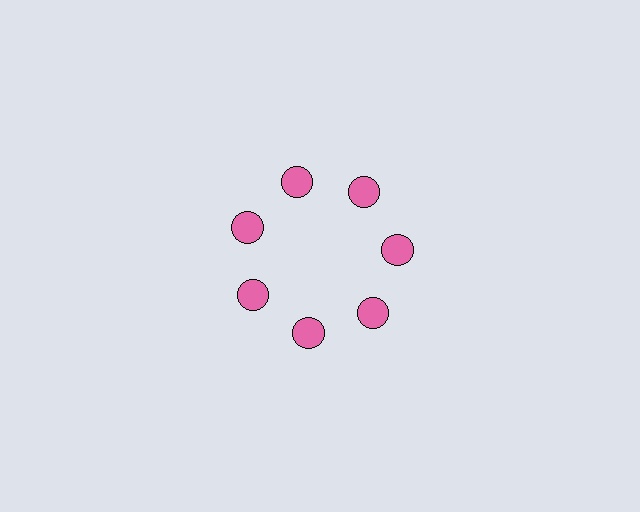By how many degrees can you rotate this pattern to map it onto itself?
The pattern maps onto itself every 51 degrees of rotation.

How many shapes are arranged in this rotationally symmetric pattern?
There are 7 shapes, arranged in 7 groups of 1.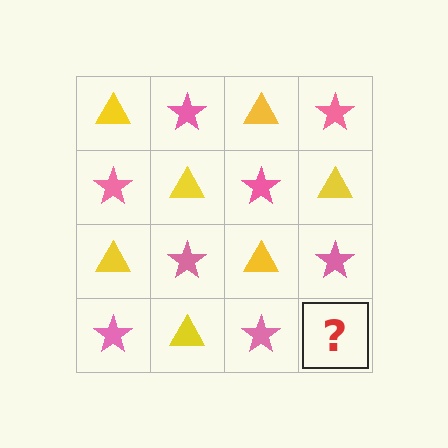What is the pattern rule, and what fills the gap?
The rule is that it alternates yellow triangle and pink star in a checkerboard pattern. The gap should be filled with a yellow triangle.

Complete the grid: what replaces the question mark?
The question mark should be replaced with a yellow triangle.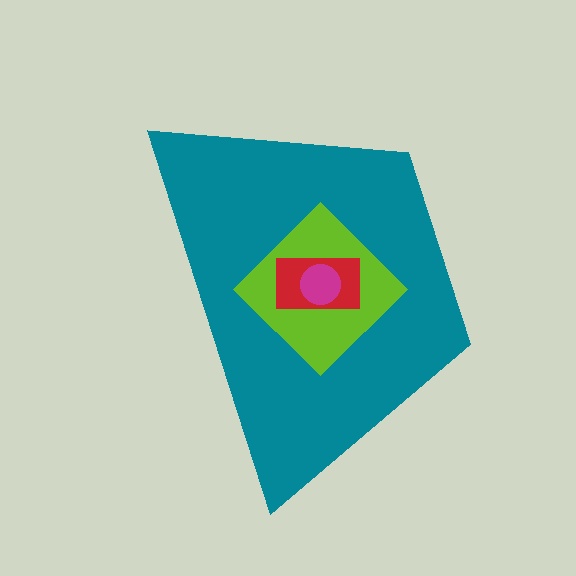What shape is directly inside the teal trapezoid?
The lime diamond.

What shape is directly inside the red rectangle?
The magenta circle.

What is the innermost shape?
The magenta circle.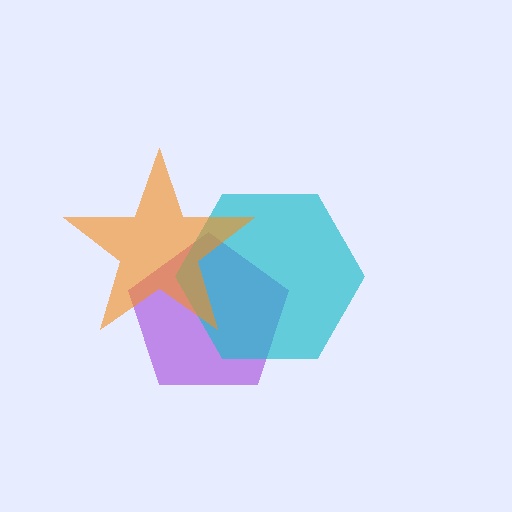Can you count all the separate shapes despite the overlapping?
Yes, there are 3 separate shapes.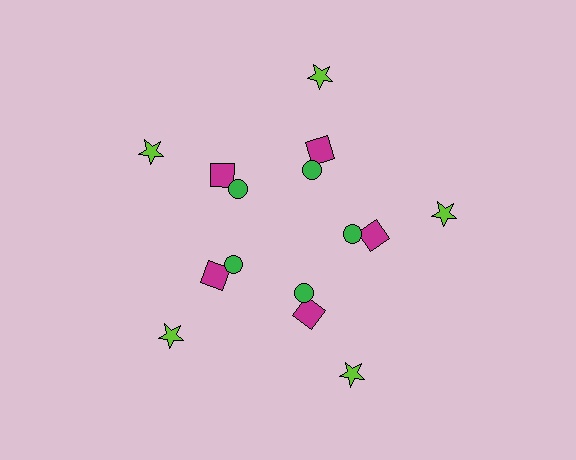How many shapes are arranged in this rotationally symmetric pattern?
There are 15 shapes, arranged in 5 groups of 3.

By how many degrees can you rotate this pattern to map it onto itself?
The pattern maps onto itself every 72 degrees of rotation.